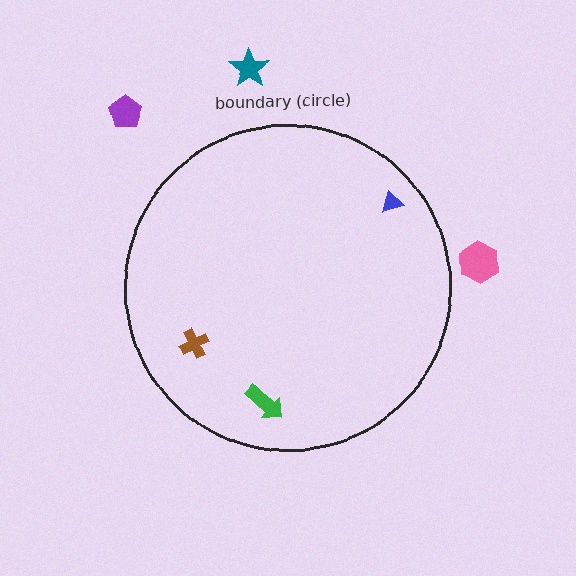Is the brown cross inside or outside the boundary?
Inside.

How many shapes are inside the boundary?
3 inside, 3 outside.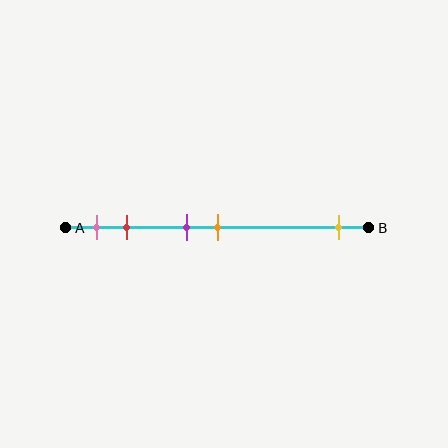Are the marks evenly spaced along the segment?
No, the marks are not evenly spaced.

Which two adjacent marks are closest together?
The purple and orange marks are the closest adjacent pair.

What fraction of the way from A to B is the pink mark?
The pink mark is approximately 10% (0.1) of the way from A to B.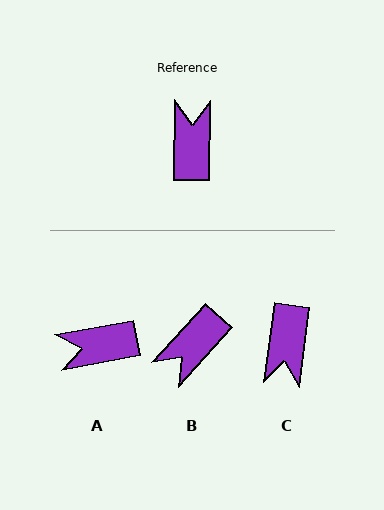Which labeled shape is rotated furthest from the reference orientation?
C, about 173 degrees away.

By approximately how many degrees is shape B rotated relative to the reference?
Approximately 138 degrees counter-clockwise.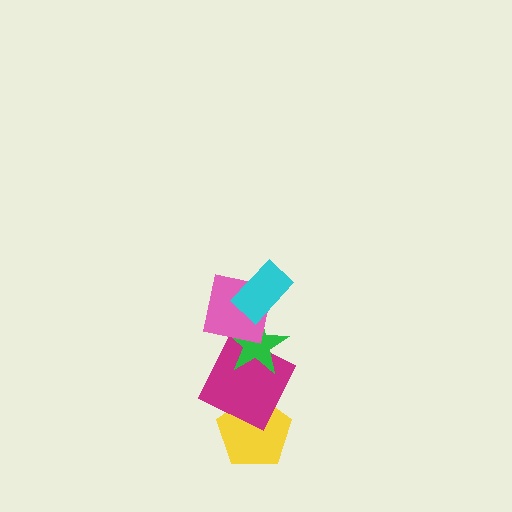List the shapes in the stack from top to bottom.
From top to bottom: the cyan rectangle, the pink square, the green star, the magenta square, the yellow pentagon.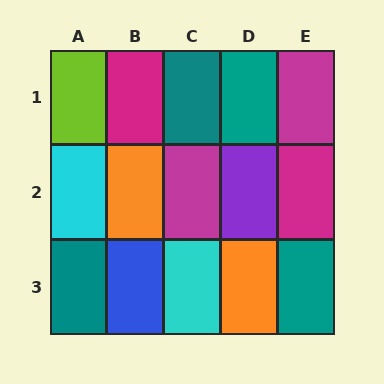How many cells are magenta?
4 cells are magenta.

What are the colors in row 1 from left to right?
Lime, magenta, teal, teal, magenta.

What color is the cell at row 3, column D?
Orange.